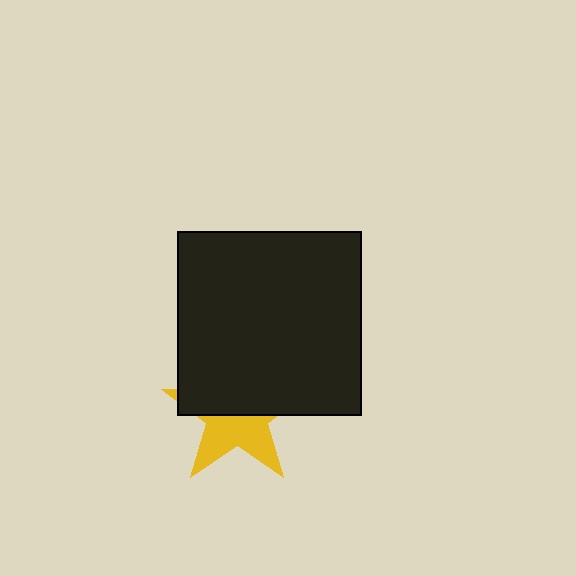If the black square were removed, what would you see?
You would see the complete yellow star.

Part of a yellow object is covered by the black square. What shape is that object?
It is a star.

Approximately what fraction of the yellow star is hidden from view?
Roughly 55% of the yellow star is hidden behind the black square.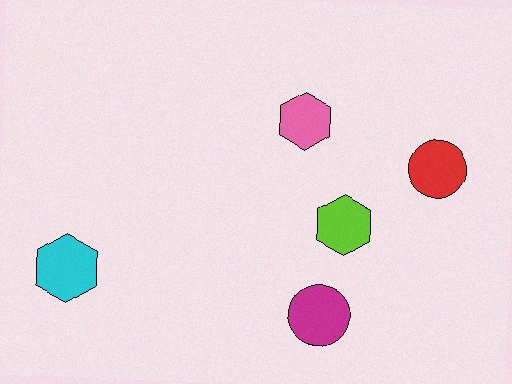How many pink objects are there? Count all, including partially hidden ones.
There is 1 pink object.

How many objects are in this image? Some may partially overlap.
There are 5 objects.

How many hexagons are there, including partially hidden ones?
There are 3 hexagons.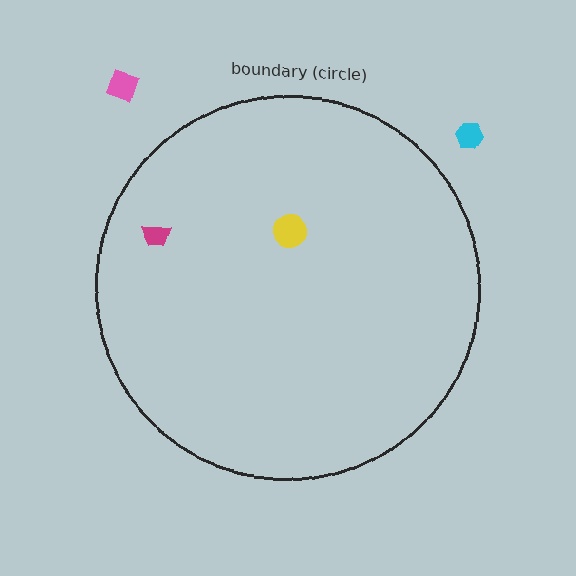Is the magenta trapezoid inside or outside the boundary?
Inside.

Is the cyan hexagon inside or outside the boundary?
Outside.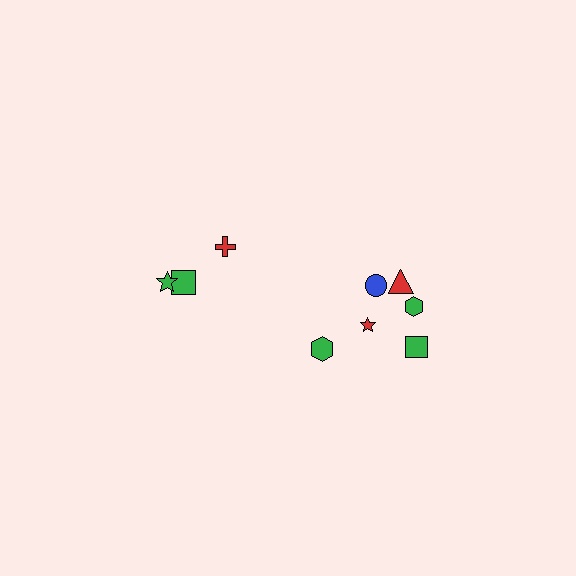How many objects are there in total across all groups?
There are 9 objects.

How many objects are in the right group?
There are 6 objects.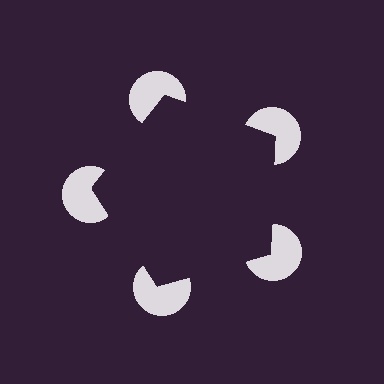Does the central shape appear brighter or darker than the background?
It typically appears slightly darker than the background, even though no actual brightness change is drawn.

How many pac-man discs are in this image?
There are 5 — one at each vertex of the illusory pentagon.